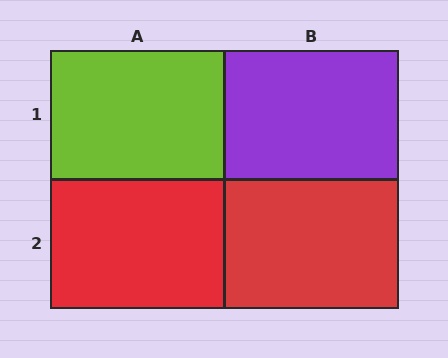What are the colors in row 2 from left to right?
Red, red.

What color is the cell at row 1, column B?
Purple.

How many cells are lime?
1 cell is lime.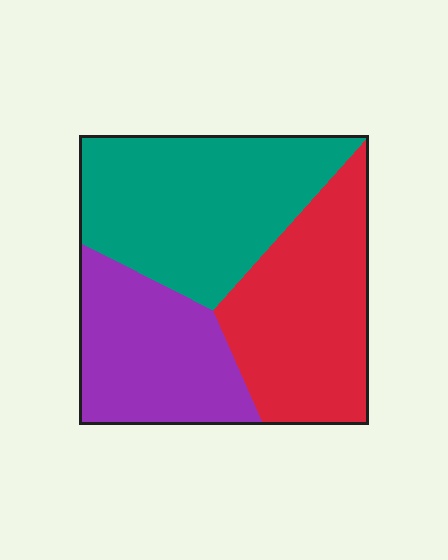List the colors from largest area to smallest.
From largest to smallest: teal, red, purple.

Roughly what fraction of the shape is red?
Red covers roughly 35% of the shape.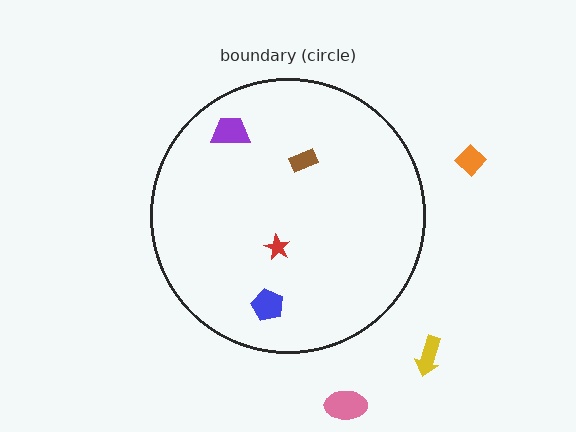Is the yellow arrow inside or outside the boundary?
Outside.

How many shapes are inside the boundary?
4 inside, 3 outside.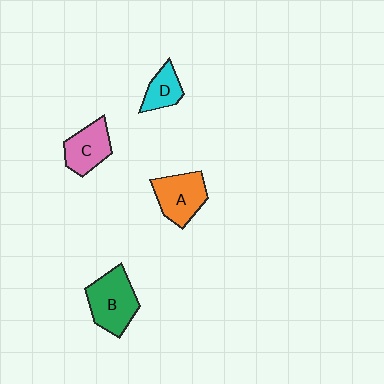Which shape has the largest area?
Shape B (green).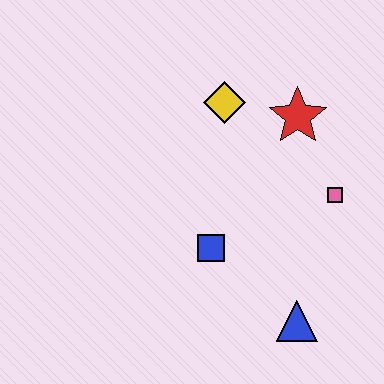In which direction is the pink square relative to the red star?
The pink square is below the red star.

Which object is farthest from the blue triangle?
The yellow diamond is farthest from the blue triangle.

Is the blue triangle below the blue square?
Yes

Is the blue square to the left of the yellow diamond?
Yes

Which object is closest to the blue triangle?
The blue square is closest to the blue triangle.